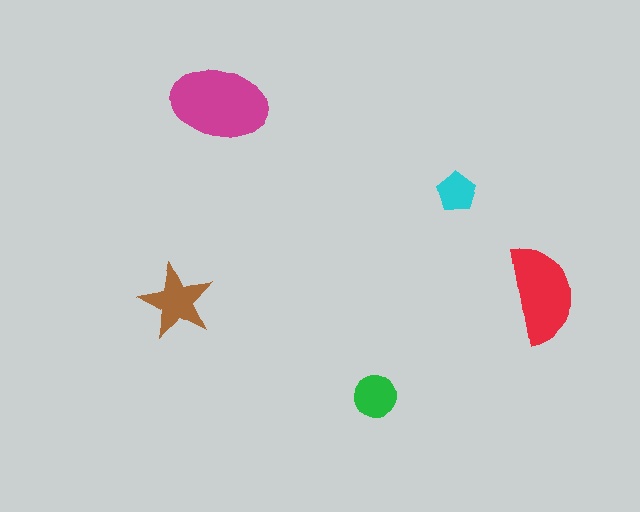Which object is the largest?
The magenta ellipse.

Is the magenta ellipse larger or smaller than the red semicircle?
Larger.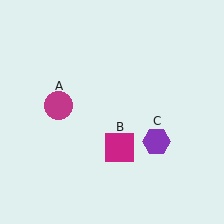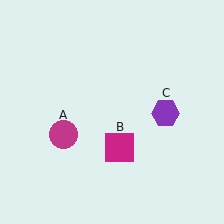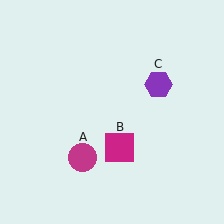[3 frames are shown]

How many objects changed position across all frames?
2 objects changed position: magenta circle (object A), purple hexagon (object C).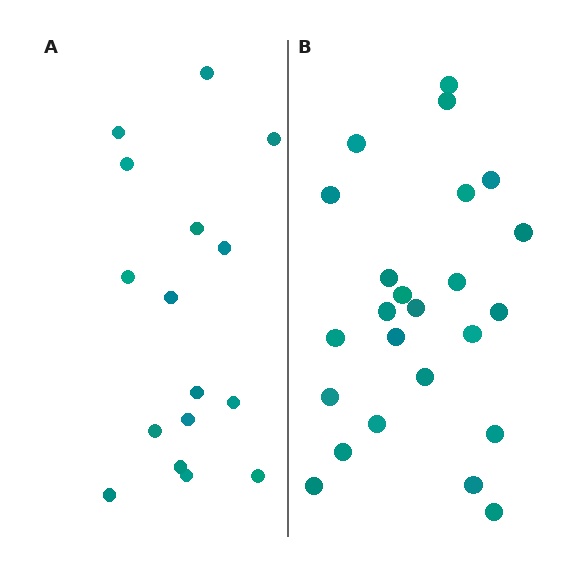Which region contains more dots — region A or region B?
Region B (the right region) has more dots.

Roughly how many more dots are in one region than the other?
Region B has roughly 8 or so more dots than region A.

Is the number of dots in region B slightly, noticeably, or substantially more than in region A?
Region B has substantially more. The ratio is roughly 1.5 to 1.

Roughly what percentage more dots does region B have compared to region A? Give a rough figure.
About 50% more.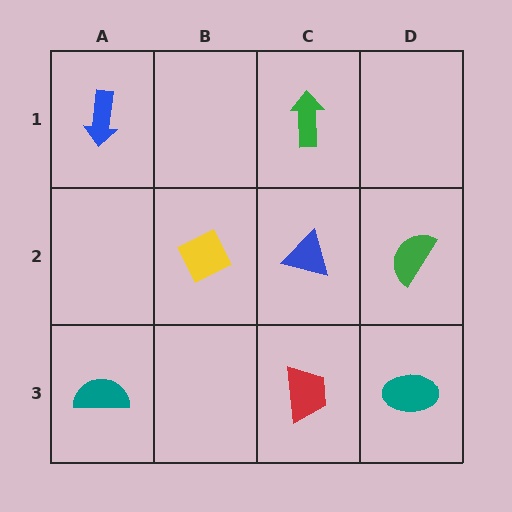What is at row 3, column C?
A red trapezoid.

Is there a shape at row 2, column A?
No, that cell is empty.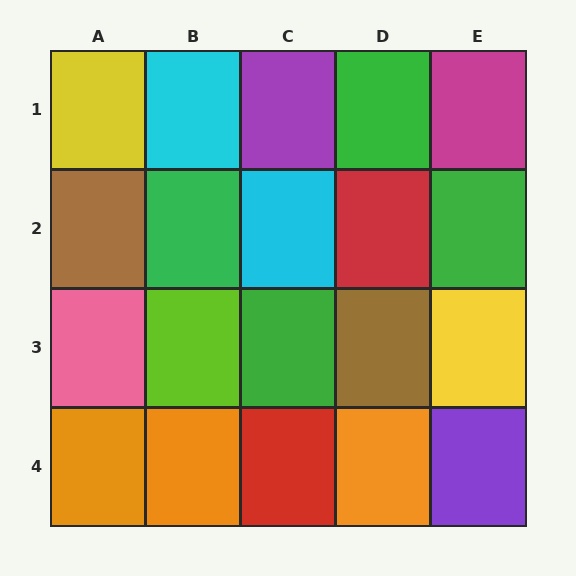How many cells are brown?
2 cells are brown.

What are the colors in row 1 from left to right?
Yellow, cyan, purple, green, magenta.